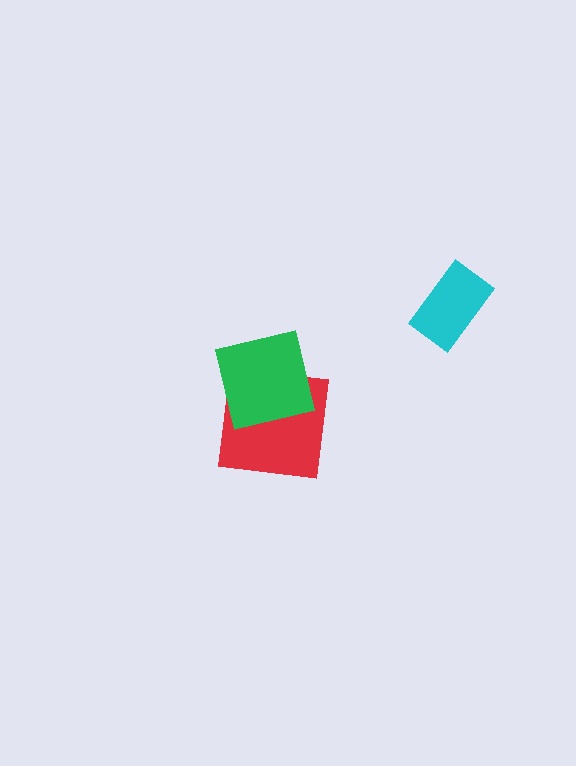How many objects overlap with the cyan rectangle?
0 objects overlap with the cyan rectangle.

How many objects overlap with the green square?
1 object overlaps with the green square.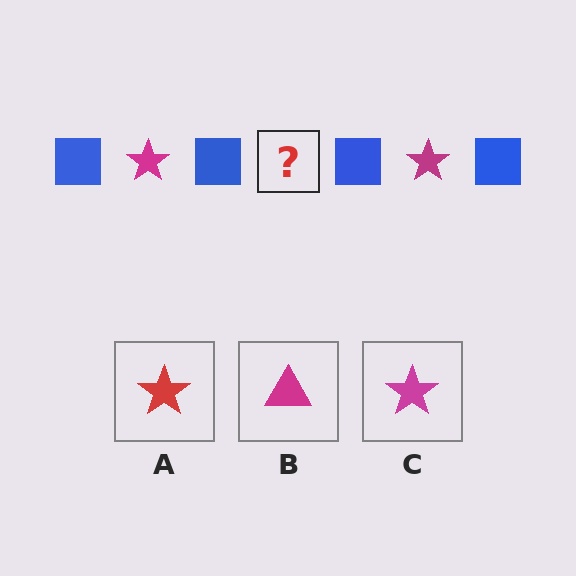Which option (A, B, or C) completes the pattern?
C.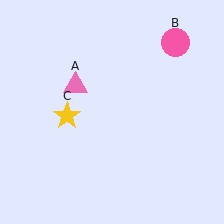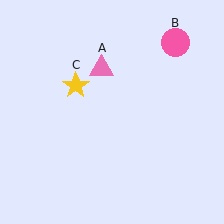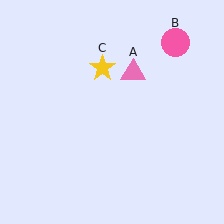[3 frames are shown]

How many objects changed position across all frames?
2 objects changed position: pink triangle (object A), yellow star (object C).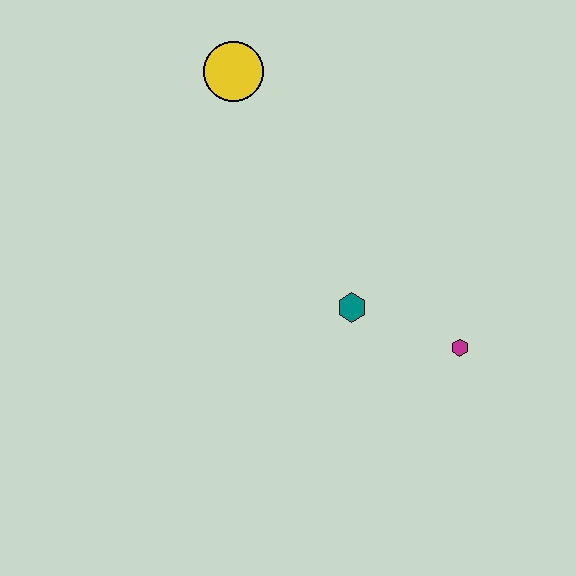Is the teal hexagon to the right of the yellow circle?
Yes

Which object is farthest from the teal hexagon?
The yellow circle is farthest from the teal hexagon.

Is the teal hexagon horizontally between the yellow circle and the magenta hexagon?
Yes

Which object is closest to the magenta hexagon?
The teal hexagon is closest to the magenta hexagon.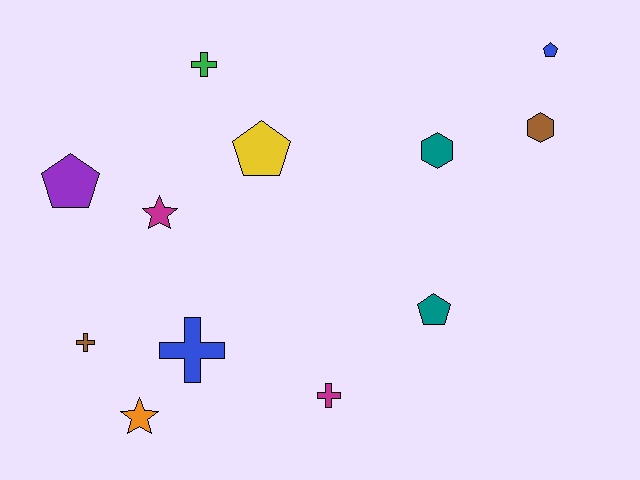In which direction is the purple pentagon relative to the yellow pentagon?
The purple pentagon is to the left of the yellow pentagon.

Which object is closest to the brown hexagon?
The blue pentagon is closest to the brown hexagon.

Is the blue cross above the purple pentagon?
No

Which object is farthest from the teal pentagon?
The purple pentagon is farthest from the teal pentagon.